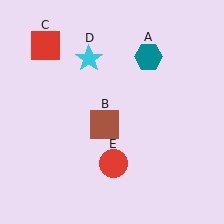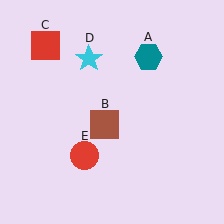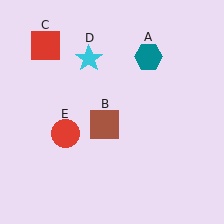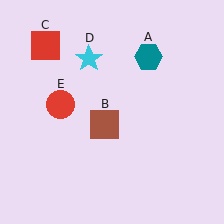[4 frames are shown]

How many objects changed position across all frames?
1 object changed position: red circle (object E).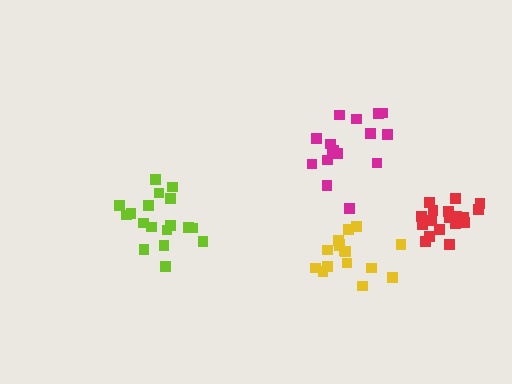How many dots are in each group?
Group 1: 16 dots, Group 2: 16 dots, Group 3: 18 dots, Group 4: 18 dots (68 total).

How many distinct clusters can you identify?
There are 4 distinct clusters.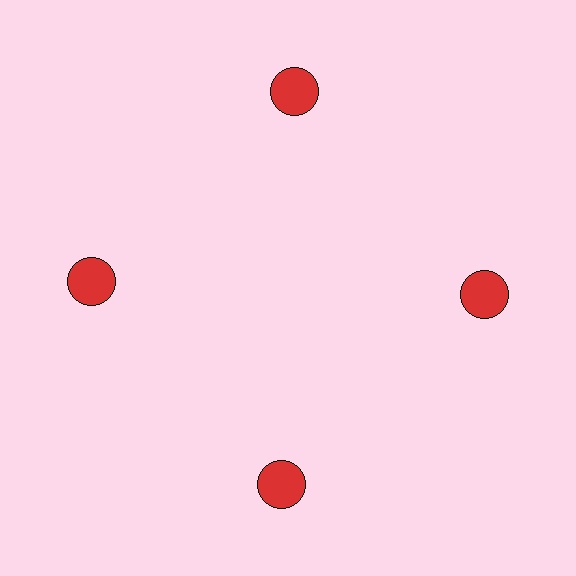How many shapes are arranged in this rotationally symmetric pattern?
There are 4 shapes, arranged in 4 groups of 1.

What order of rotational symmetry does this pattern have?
This pattern has 4-fold rotational symmetry.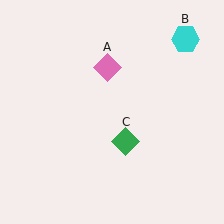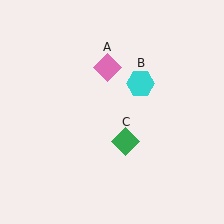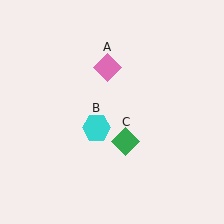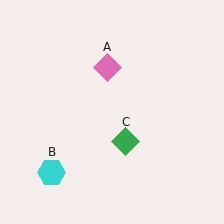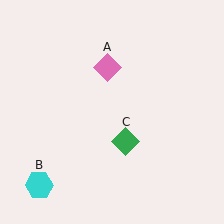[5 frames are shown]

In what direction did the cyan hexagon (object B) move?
The cyan hexagon (object B) moved down and to the left.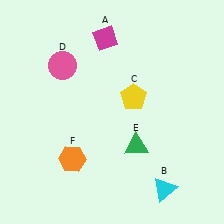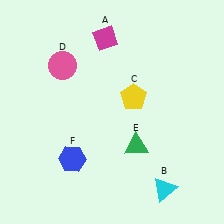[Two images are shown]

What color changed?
The hexagon (F) changed from orange in Image 1 to blue in Image 2.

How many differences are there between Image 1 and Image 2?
There is 1 difference between the two images.